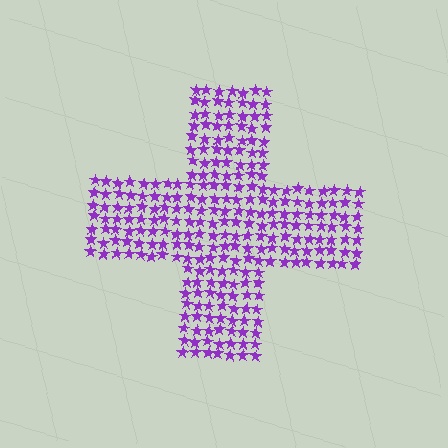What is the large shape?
The large shape is a cross.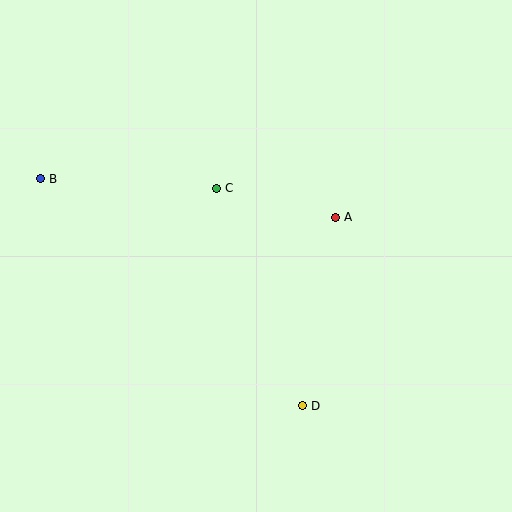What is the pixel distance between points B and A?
The distance between B and A is 297 pixels.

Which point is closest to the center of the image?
Point C at (217, 188) is closest to the center.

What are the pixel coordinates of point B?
Point B is at (41, 179).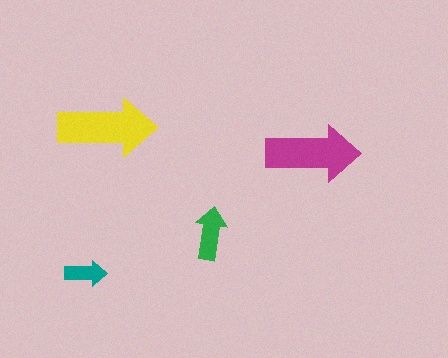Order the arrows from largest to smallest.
the yellow one, the magenta one, the green one, the teal one.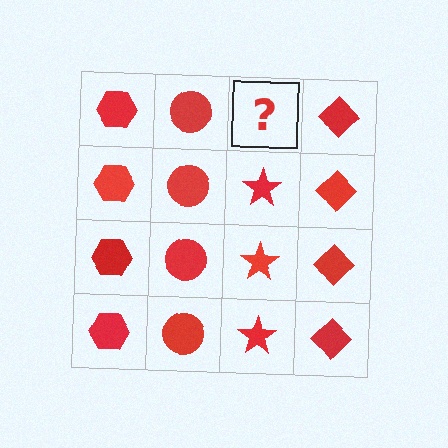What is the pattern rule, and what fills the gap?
The rule is that each column has a consistent shape. The gap should be filled with a red star.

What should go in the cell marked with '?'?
The missing cell should contain a red star.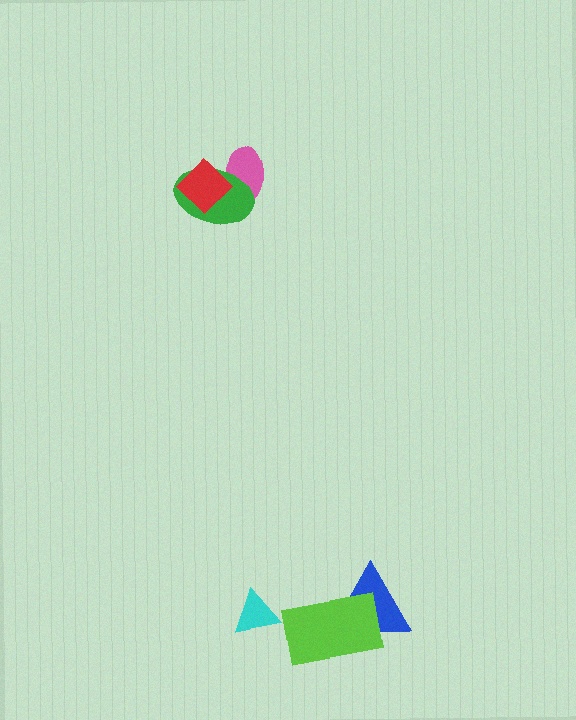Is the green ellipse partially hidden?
Yes, it is partially covered by another shape.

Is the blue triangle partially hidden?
Yes, it is partially covered by another shape.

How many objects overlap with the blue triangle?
1 object overlaps with the blue triangle.